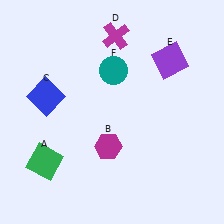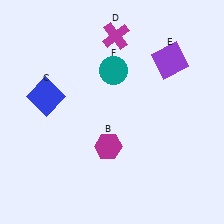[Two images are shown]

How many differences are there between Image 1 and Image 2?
There is 1 difference between the two images.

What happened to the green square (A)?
The green square (A) was removed in Image 2. It was in the bottom-left area of Image 1.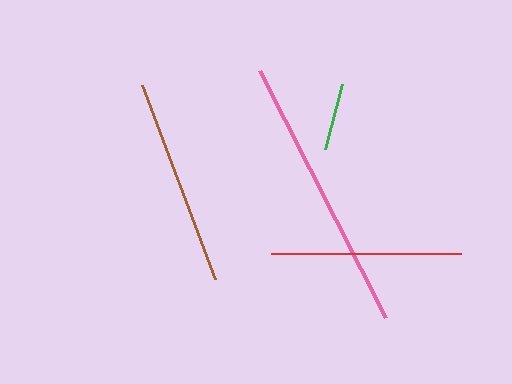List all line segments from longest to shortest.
From longest to shortest: pink, brown, red, green.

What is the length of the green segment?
The green segment is approximately 67 pixels long.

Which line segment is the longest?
The pink line is the longest at approximately 277 pixels.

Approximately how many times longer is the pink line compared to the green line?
The pink line is approximately 4.1 times the length of the green line.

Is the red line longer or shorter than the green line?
The red line is longer than the green line.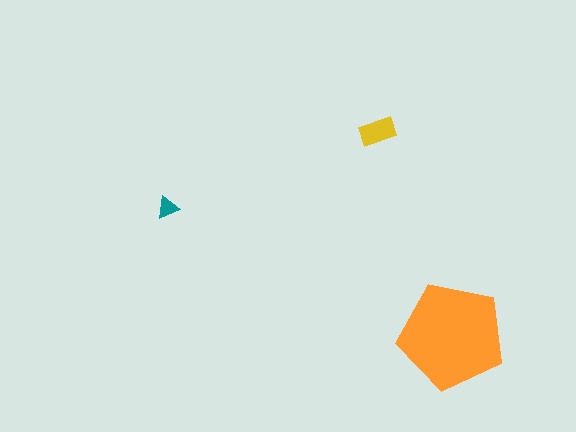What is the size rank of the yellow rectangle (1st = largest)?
2nd.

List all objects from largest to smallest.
The orange pentagon, the yellow rectangle, the teal triangle.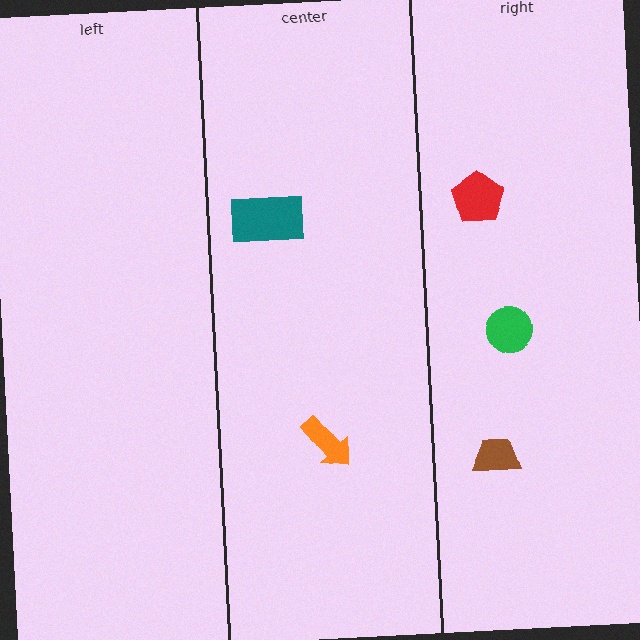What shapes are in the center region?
The teal rectangle, the orange arrow.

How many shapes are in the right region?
3.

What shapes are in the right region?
The brown trapezoid, the green circle, the red pentagon.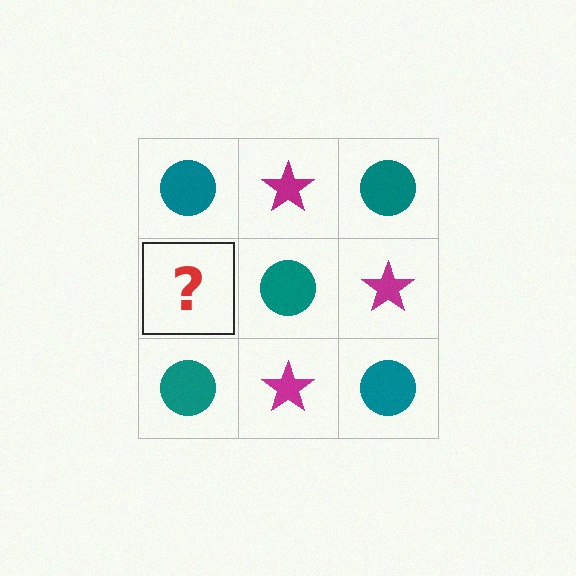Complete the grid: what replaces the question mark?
The question mark should be replaced with a magenta star.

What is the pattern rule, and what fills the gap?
The rule is that it alternates teal circle and magenta star in a checkerboard pattern. The gap should be filled with a magenta star.